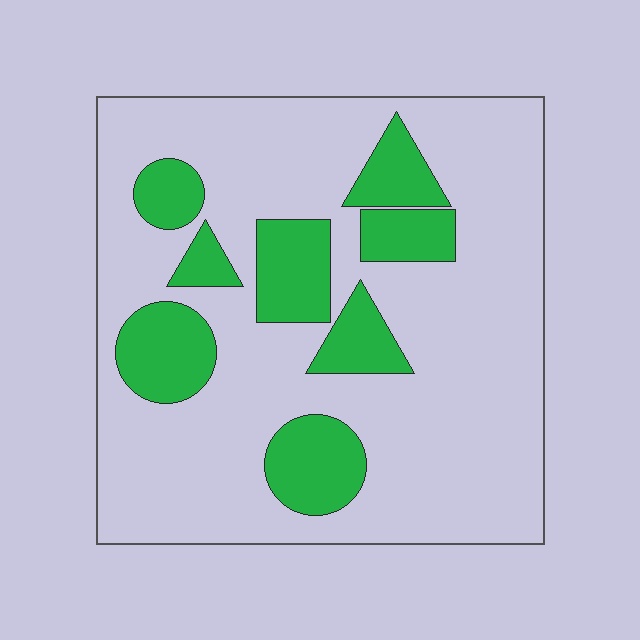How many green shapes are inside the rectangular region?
8.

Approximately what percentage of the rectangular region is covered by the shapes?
Approximately 25%.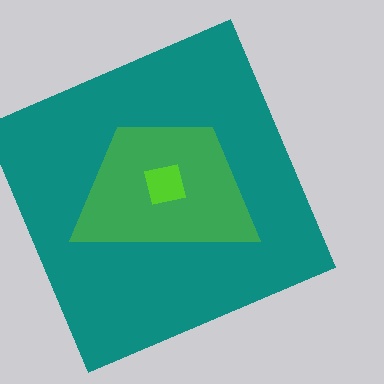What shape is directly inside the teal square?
The green trapezoid.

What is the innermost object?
The lime square.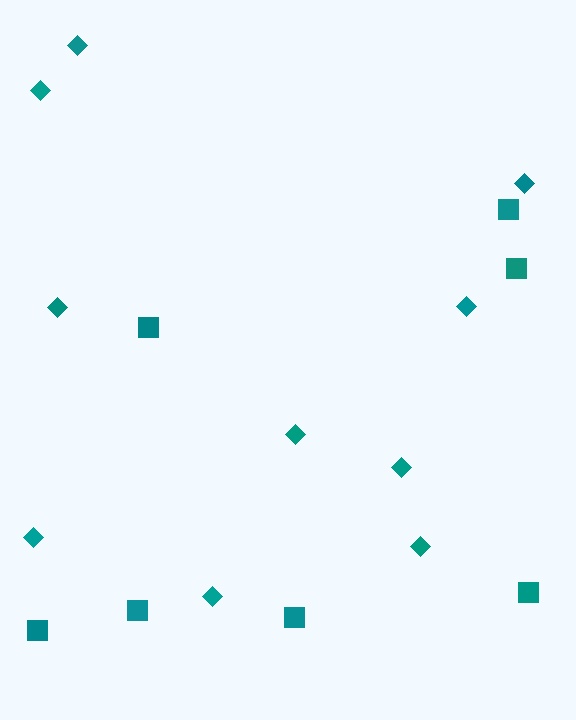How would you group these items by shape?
There are 2 groups: one group of squares (7) and one group of diamonds (10).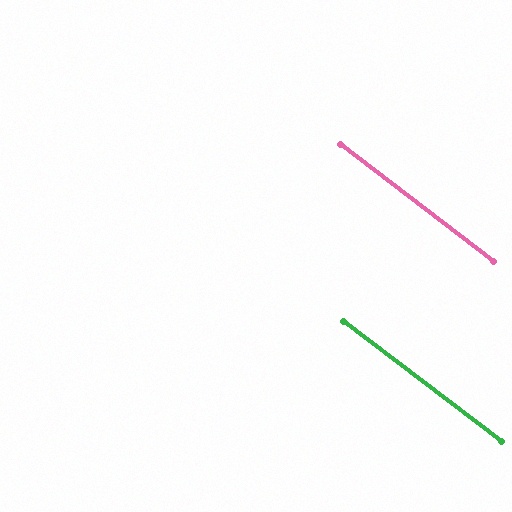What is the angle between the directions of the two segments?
Approximately 0 degrees.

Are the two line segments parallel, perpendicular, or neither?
Parallel — their directions differ by only 0.1°.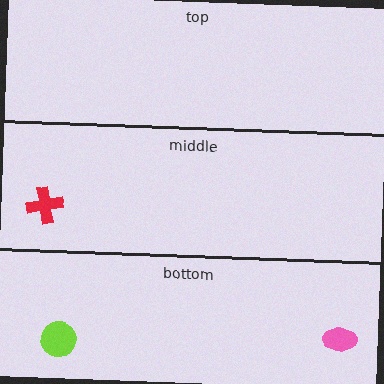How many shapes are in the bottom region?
2.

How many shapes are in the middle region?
1.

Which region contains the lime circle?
The bottom region.